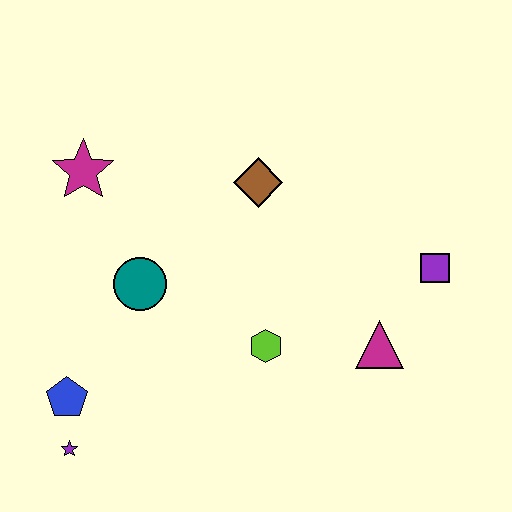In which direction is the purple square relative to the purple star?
The purple square is to the right of the purple star.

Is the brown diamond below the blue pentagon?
No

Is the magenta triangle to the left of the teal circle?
No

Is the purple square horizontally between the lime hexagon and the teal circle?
No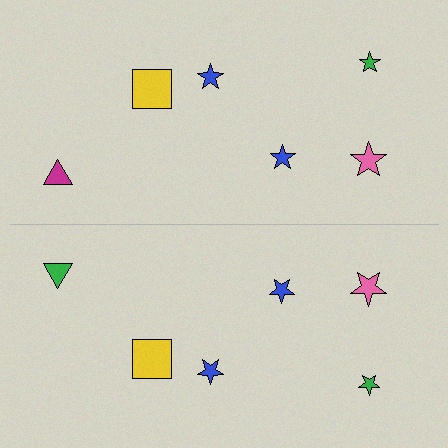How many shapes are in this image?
There are 12 shapes in this image.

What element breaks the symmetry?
The green triangle on the bottom side breaks the symmetry — its mirror counterpart is magenta.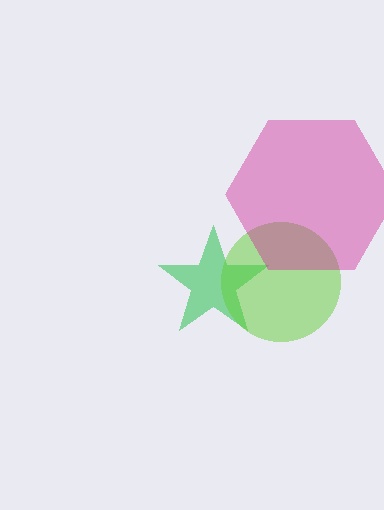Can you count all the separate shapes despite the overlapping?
Yes, there are 3 separate shapes.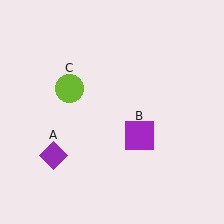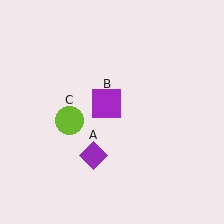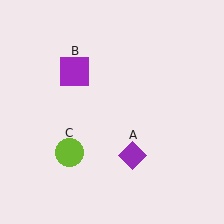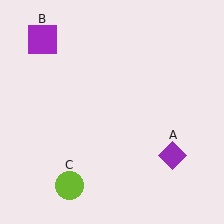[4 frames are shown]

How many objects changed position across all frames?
3 objects changed position: purple diamond (object A), purple square (object B), lime circle (object C).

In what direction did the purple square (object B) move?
The purple square (object B) moved up and to the left.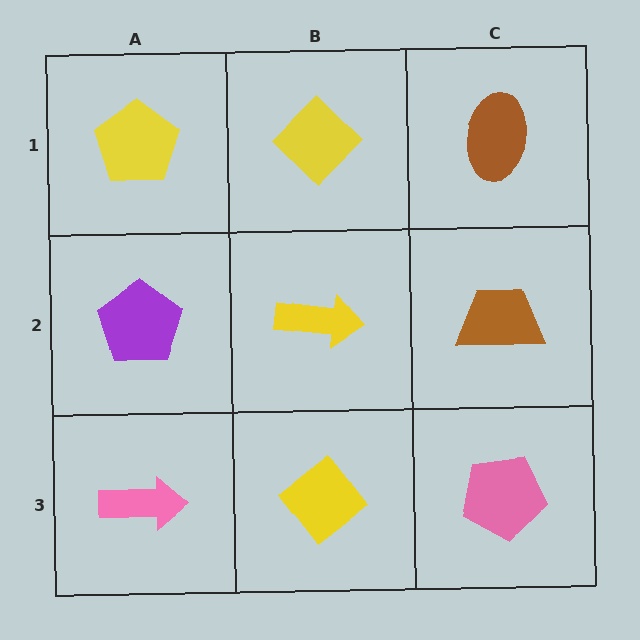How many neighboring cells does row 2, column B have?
4.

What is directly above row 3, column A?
A purple pentagon.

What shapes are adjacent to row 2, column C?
A brown ellipse (row 1, column C), a pink pentagon (row 3, column C), a yellow arrow (row 2, column B).